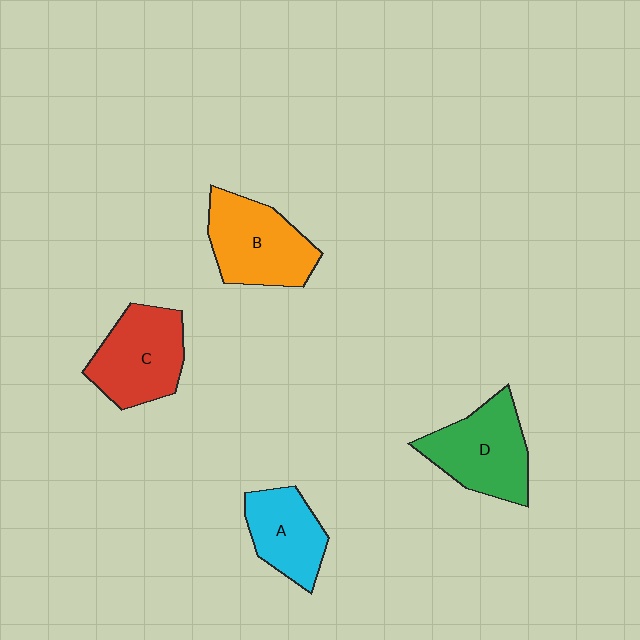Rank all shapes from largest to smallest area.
From largest to smallest: B (orange), D (green), C (red), A (cyan).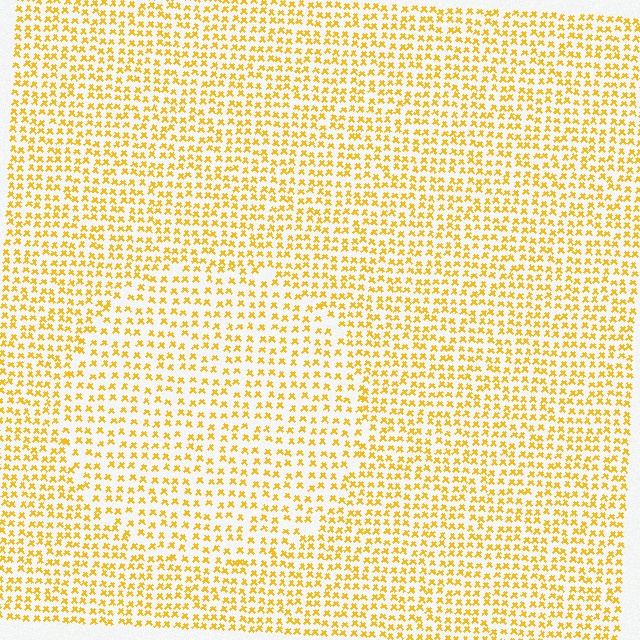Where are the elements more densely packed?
The elements are more densely packed outside the circle boundary.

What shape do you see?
I see a circle.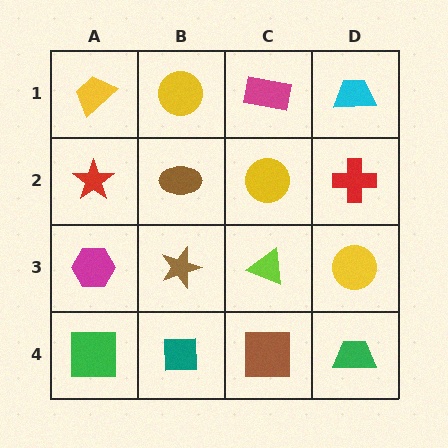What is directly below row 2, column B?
A brown star.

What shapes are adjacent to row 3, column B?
A brown ellipse (row 2, column B), a teal square (row 4, column B), a magenta hexagon (row 3, column A), a lime triangle (row 3, column C).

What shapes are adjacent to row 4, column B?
A brown star (row 3, column B), a green square (row 4, column A), a brown square (row 4, column C).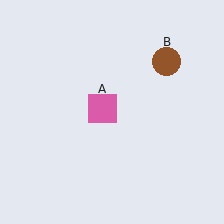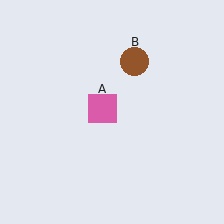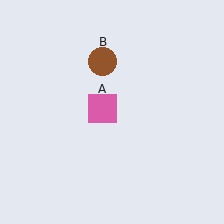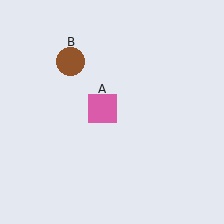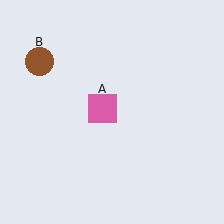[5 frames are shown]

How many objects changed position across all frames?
1 object changed position: brown circle (object B).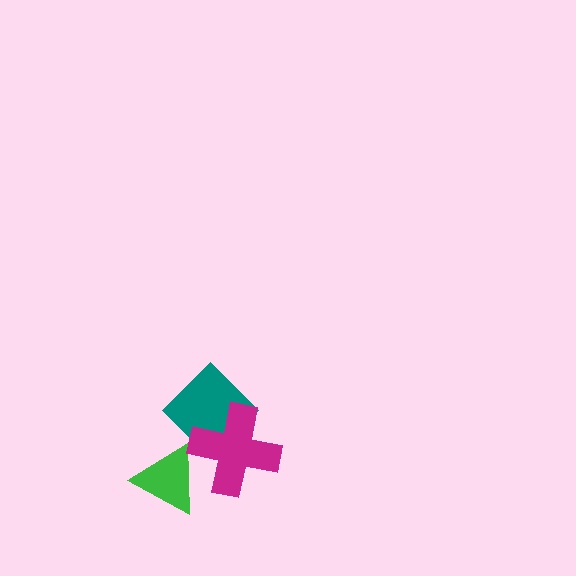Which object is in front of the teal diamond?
The magenta cross is in front of the teal diamond.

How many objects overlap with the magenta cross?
2 objects overlap with the magenta cross.